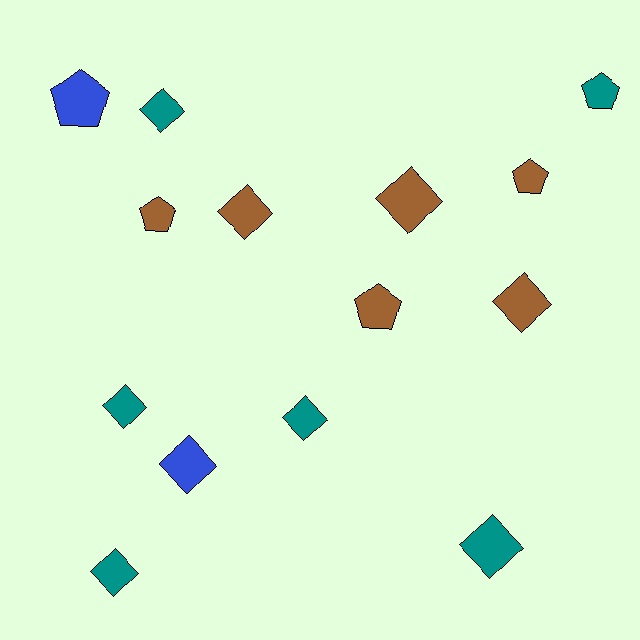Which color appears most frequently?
Teal, with 6 objects.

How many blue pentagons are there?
There is 1 blue pentagon.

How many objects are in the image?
There are 14 objects.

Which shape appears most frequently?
Diamond, with 9 objects.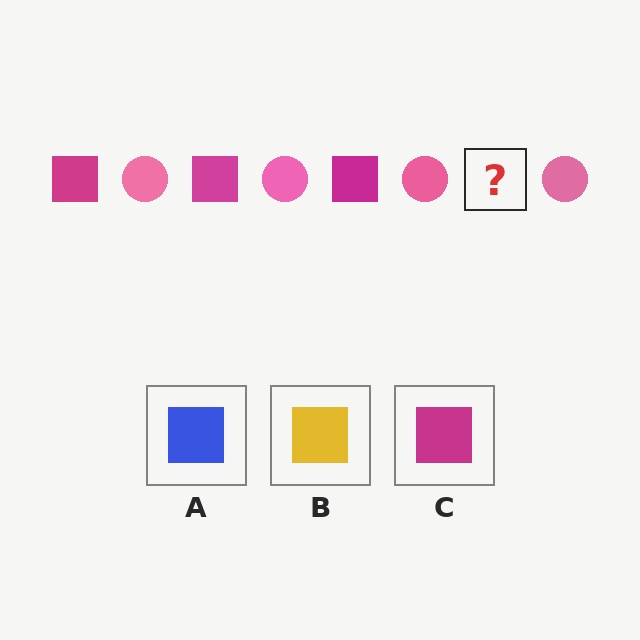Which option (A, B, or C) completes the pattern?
C.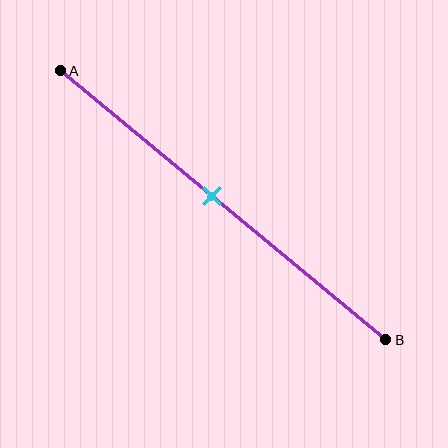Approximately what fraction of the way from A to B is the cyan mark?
The cyan mark is approximately 45% of the way from A to B.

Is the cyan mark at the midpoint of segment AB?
No, the mark is at about 45% from A, not at the 50% midpoint.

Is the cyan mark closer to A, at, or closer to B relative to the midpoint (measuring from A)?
The cyan mark is closer to point A than the midpoint of segment AB.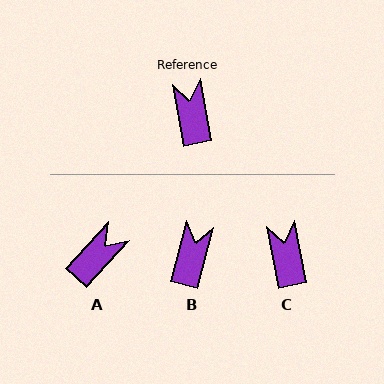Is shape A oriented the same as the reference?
No, it is off by about 53 degrees.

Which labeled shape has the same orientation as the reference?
C.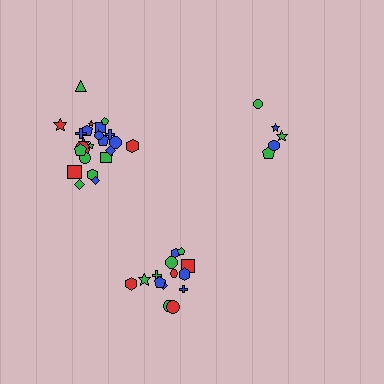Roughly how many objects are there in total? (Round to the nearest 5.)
Roughly 45 objects in total.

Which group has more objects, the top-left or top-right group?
The top-left group.